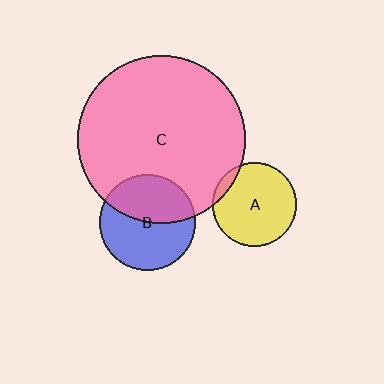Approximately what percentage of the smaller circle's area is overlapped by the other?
Approximately 45%.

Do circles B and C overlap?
Yes.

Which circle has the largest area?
Circle C (pink).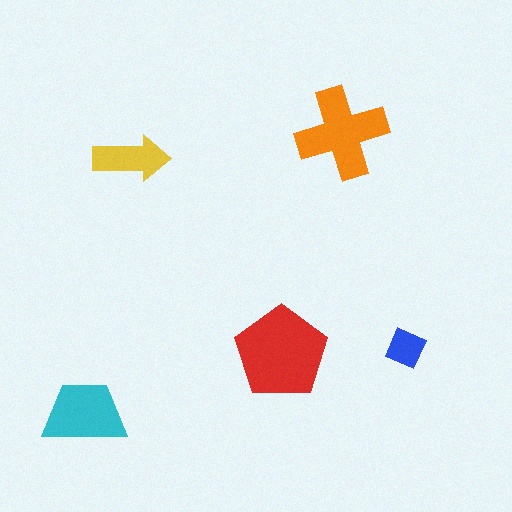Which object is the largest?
The red pentagon.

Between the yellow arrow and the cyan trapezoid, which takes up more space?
The cyan trapezoid.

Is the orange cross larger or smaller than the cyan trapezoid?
Larger.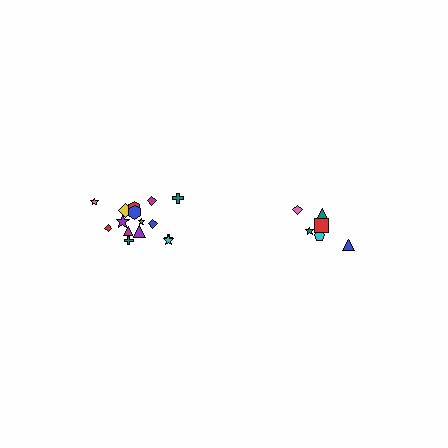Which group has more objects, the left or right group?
The left group.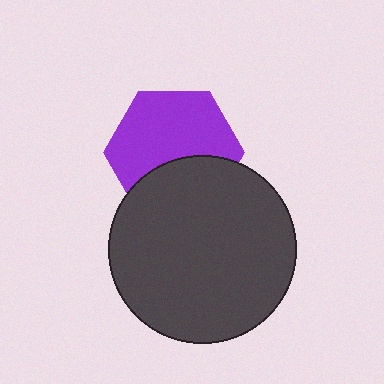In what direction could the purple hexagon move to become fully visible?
The purple hexagon could move up. That would shift it out from behind the dark gray circle entirely.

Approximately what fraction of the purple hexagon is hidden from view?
Roughly 36% of the purple hexagon is hidden behind the dark gray circle.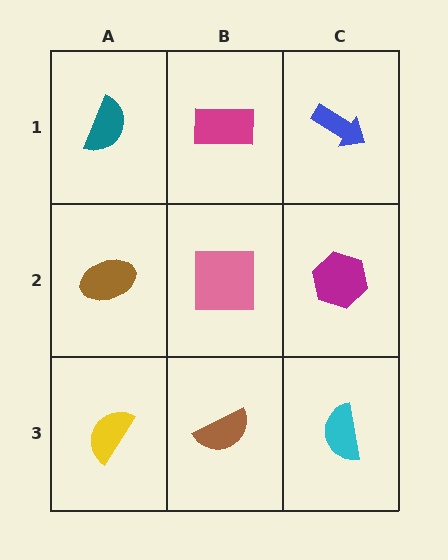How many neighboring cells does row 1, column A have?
2.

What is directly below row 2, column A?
A yellow semicircle.